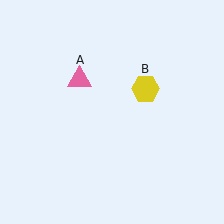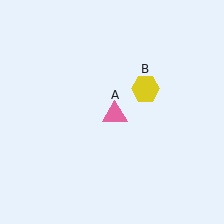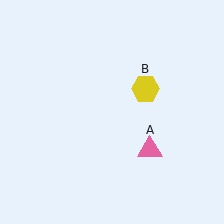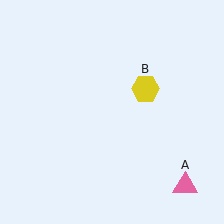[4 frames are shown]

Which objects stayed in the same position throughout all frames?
Yellow hexagon (object B) remained stationary.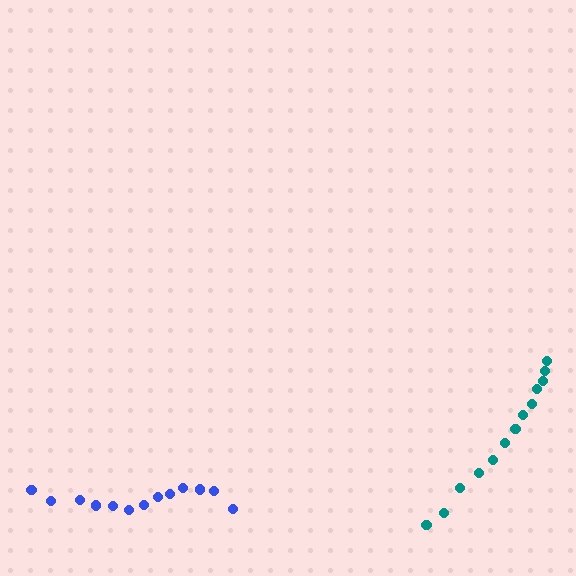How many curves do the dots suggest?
There are 2 distinct paths.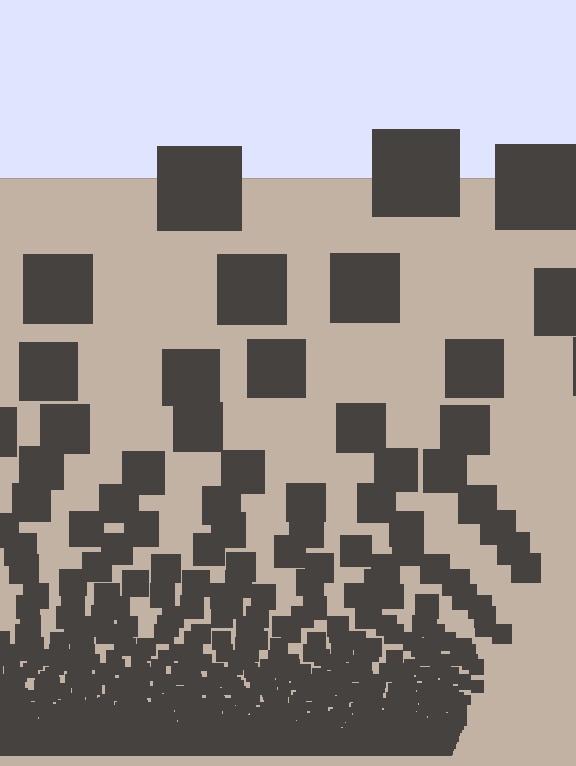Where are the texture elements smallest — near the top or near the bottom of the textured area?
Near the bottom.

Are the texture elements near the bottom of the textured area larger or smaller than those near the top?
Smaller. The gradient is inverted — elements near the bottom are smaller and denser.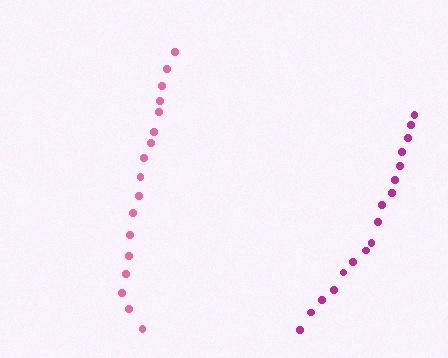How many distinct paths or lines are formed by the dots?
There are 2 distinct paths.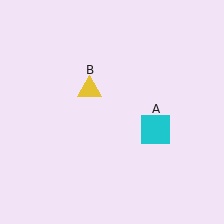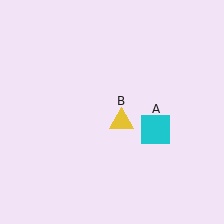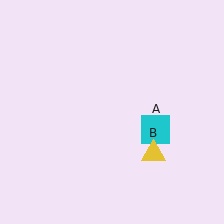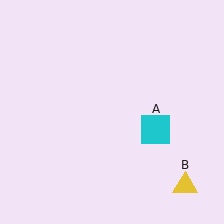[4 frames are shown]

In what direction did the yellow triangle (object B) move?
The yellow triangle (object B) moved down and to the right.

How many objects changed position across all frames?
1 object changed position: yellow triangle (object B).